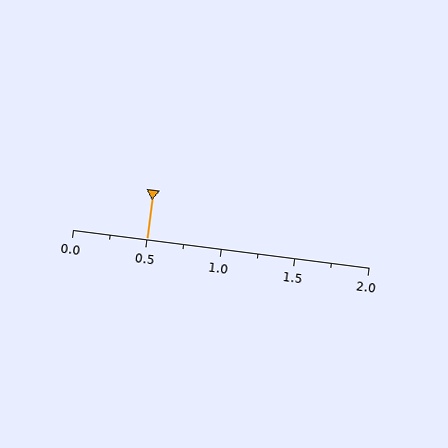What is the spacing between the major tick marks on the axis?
The major ticks are spaced 0.5 apart.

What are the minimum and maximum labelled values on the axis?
The axis runs from 0.0 to 2.0.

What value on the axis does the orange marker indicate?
The marker indicates approximately 0.5.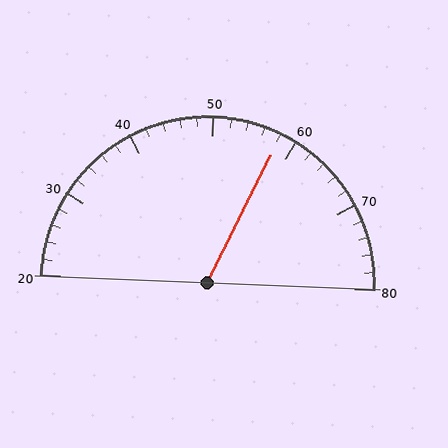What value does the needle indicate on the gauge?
The needle indicates approximately 58.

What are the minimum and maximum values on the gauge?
The gauge ranges from 20 to 80.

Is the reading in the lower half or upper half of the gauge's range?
The reading is in the upper half of the range (20 to 80).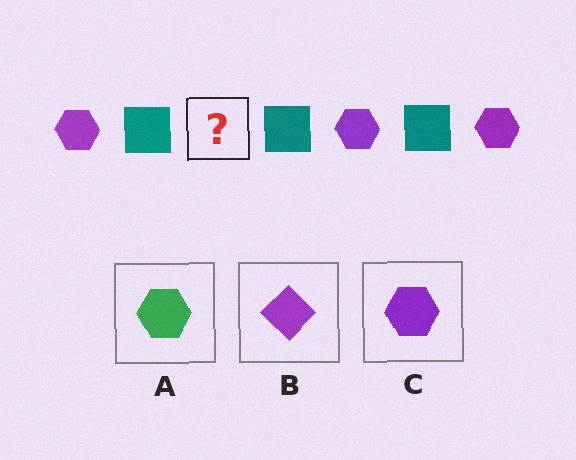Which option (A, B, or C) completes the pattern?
C.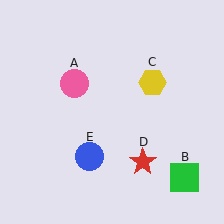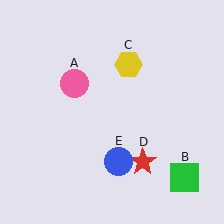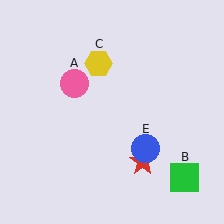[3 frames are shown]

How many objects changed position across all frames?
2 objects changed position: yellow hexagon (object C), blue circle (object E).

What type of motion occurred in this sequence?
The yellow hexagon (object C), blue circle (object E) rotated counterclockwise around the center of the scene.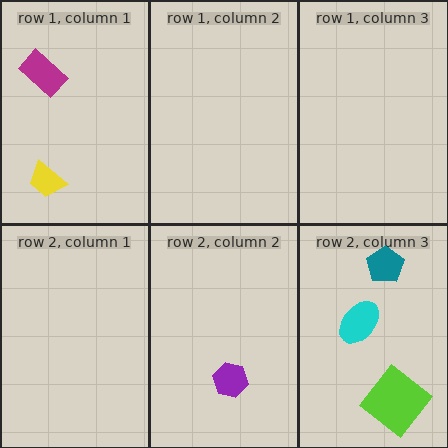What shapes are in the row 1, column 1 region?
The yellow trapezoid, the magenta rectangle.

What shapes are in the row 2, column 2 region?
The purple hexagon.